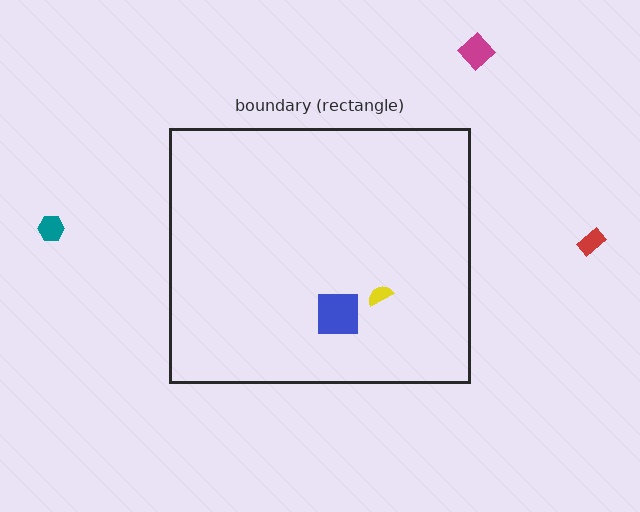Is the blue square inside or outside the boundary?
Inside.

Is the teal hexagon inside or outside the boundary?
Outside.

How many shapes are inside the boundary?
2 inside, 3 outside.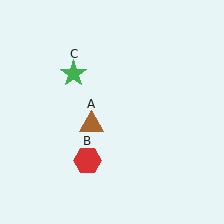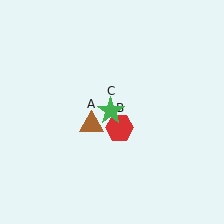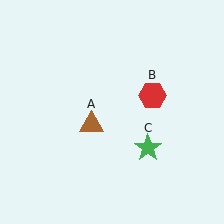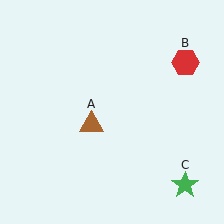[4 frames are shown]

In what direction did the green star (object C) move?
The green star (object C) moved down and to the right.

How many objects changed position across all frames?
2 objects changed position: red hexagon (object B), green star (object C).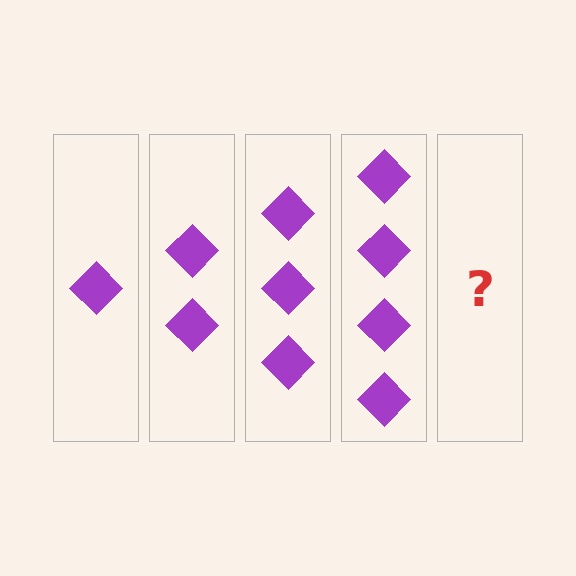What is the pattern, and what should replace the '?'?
The pattern is that each step adds one more diamond. The '?' should be 5 diamonds.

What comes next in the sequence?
The next element should be 5 diamonds.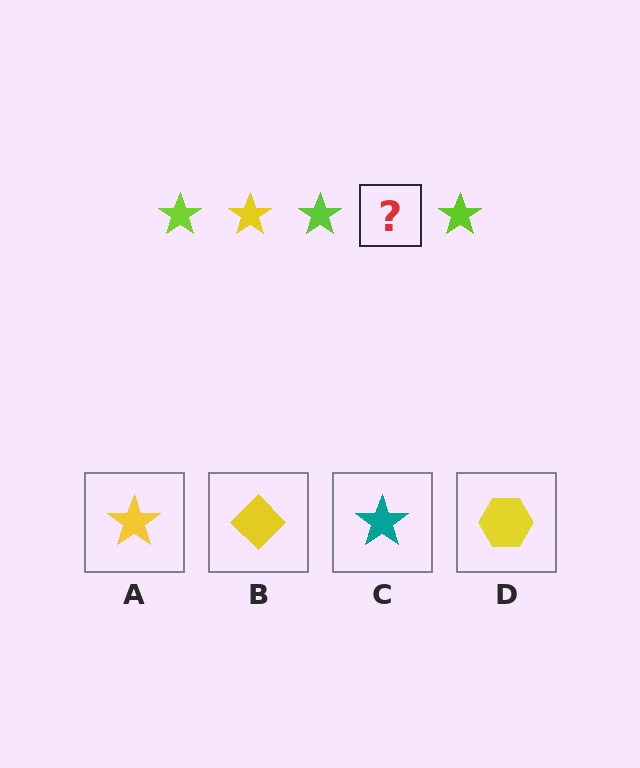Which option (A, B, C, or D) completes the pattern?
A.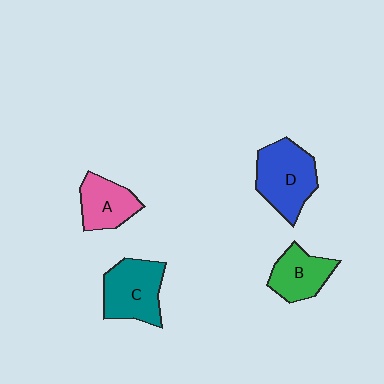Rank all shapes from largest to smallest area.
From largest to smallest: D (blue), C (teal), B (green), A (pink).